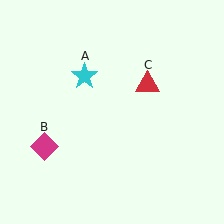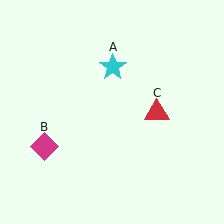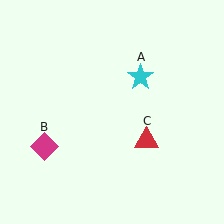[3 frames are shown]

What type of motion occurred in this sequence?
The cyan star (object A), red triangle (object C) rotated clockwise around the center of the scene.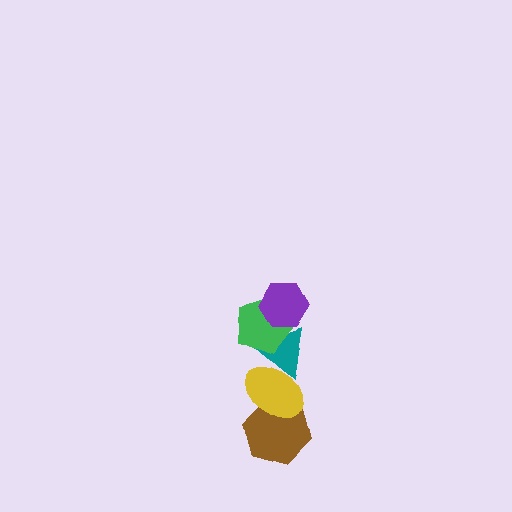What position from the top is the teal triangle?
The teal triangle is 3rd from the top.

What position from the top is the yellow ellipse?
The yellow ellipse is 4th from the top.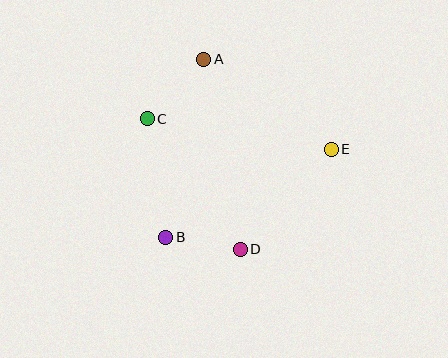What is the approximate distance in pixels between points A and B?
The distance between A and B is approximately 182 pixels.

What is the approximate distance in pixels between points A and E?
The distance between A and E is approximately 156 pixels.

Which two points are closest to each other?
Points B and D are closest to each other.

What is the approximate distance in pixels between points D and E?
The distance between D and E is approximately 135 pixels.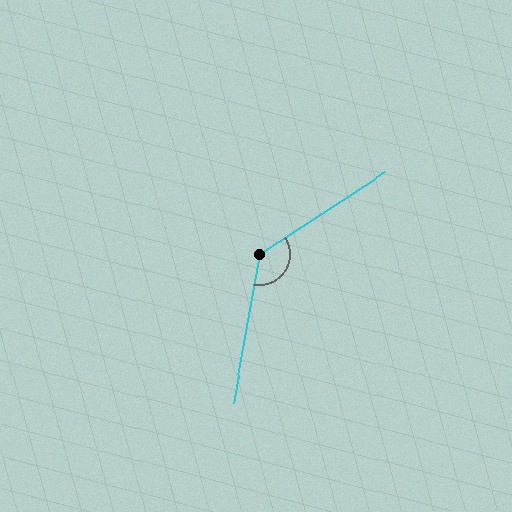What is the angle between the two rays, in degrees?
Approximately 133 degrees.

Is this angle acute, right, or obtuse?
It is obtuse.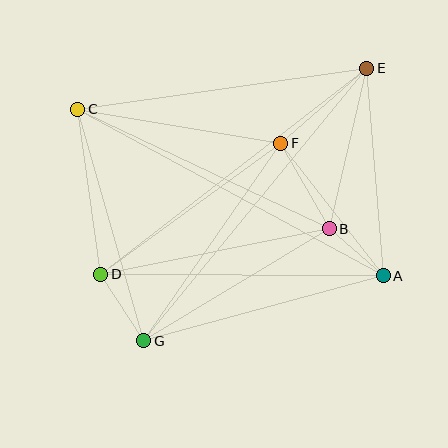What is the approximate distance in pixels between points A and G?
The distance between A and G is approximately 248 pixels.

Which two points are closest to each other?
Points A and B are closest to each other.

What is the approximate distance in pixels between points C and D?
The distance between C and D is approximately 167 pixels.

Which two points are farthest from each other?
Points E and G are farthest from each other.